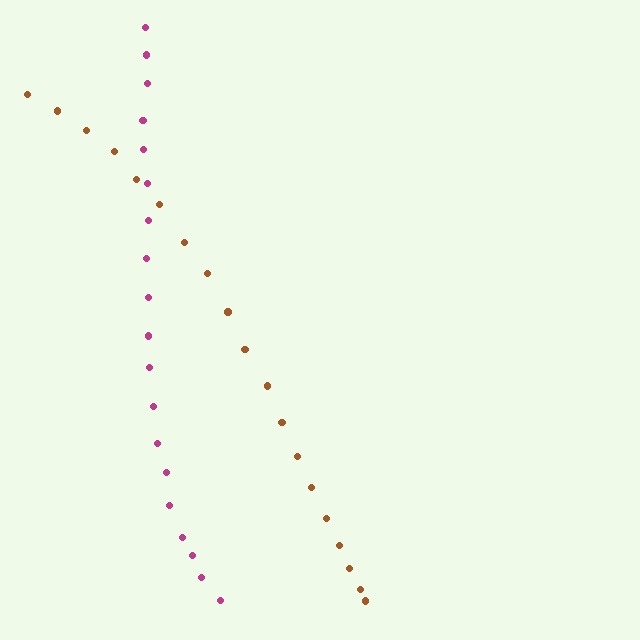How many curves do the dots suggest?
There are 2 distinct paths.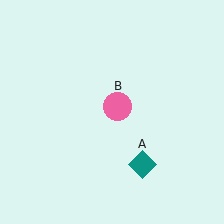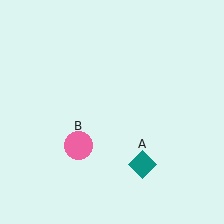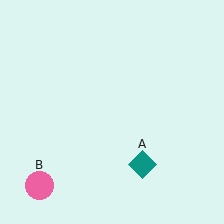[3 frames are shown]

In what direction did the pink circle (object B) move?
The pink circle (object B) moved down and to the left.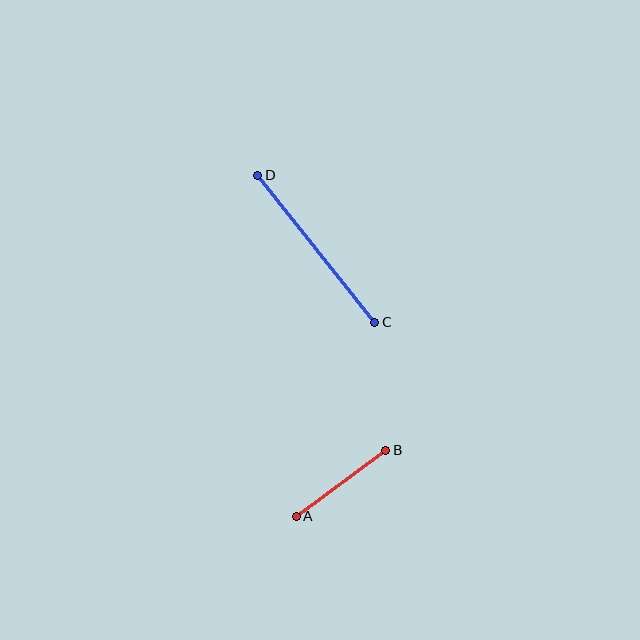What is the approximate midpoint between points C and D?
The midpoint is at approximately (316, 249) pixels.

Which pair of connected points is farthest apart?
Points C and D are farthest apart.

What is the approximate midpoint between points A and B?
The midpoint is at approximately (341, 483) pixels.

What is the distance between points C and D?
The distance is approximately 188 pixels.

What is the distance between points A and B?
The distance is approximately 111 pixels.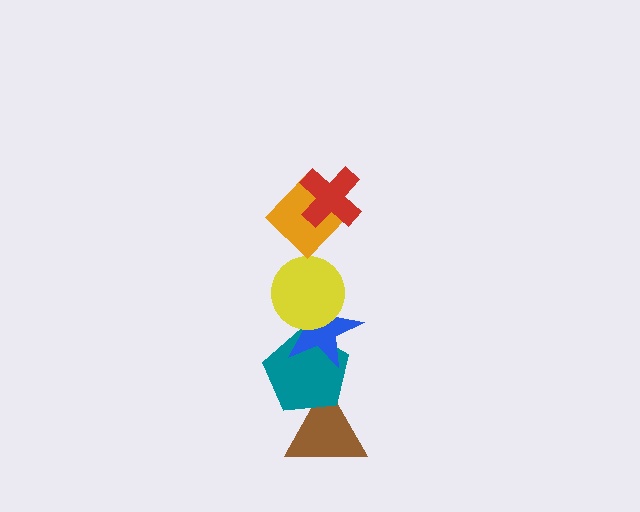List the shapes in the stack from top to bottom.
From top to bottom: the red cross, the orange diamond, the yellow circle, the blue star, the teal pentagon, the brown triangle.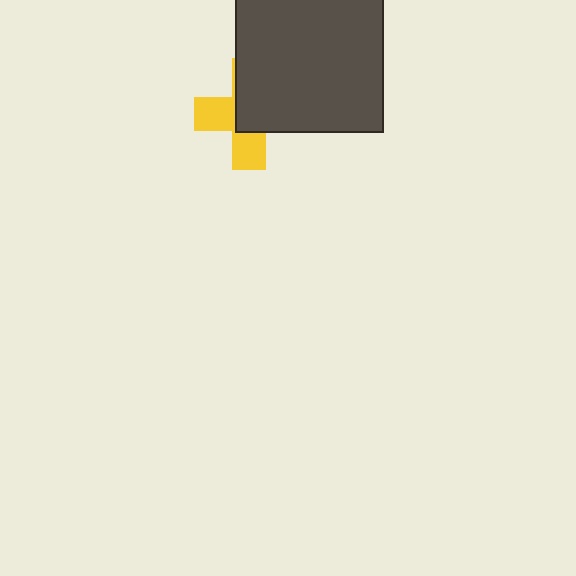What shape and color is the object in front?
The object in front is a dark gray square.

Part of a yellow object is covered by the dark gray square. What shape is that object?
It is a cross.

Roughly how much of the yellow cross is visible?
A small part of it is visible (roughly 44%).